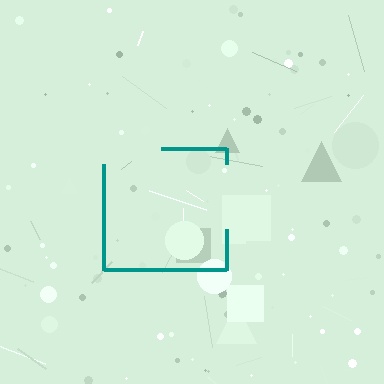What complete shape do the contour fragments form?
The contour fragments form a square.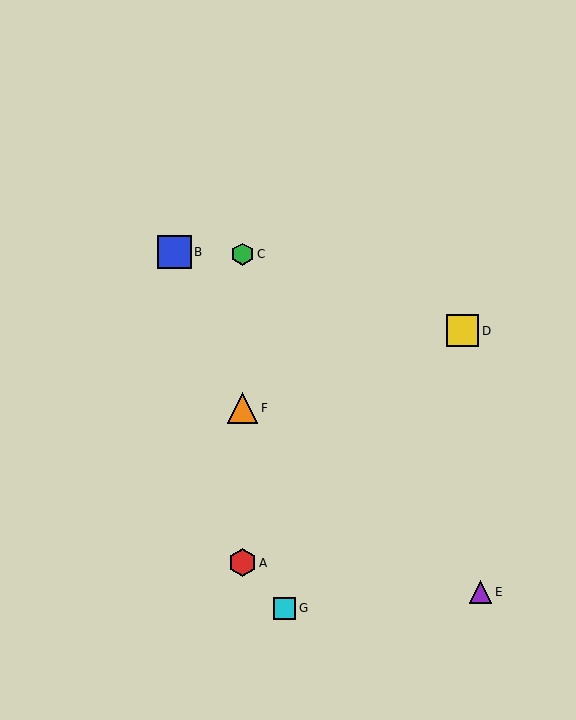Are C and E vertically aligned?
No, C is at x≈242 and E is at x≈481.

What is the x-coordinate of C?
Object C is at x≈242.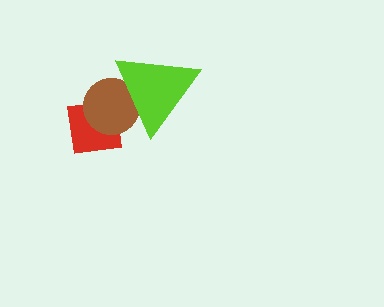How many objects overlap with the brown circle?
2 objects overlap with the brown circle.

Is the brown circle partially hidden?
Yes, it is partially covered by another shape.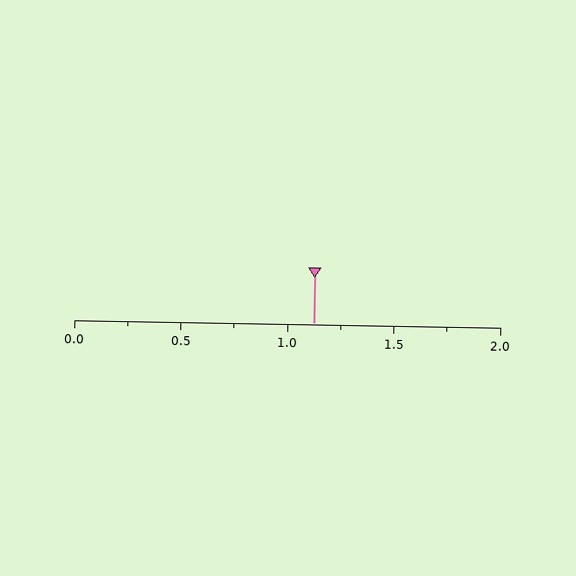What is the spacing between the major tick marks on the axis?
The major ticks are spaced 0.5 apart.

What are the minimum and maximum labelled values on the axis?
The axis runs from 0.0 to 2.0.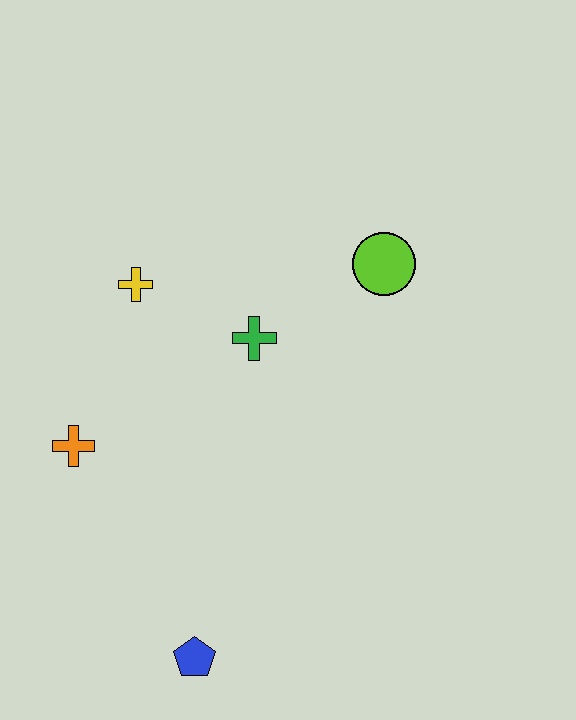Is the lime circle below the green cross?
No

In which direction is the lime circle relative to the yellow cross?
The lime circle is to the right of the yellow cross.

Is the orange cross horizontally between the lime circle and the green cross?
No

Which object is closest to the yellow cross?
The green cross is closest to the yellow cross.